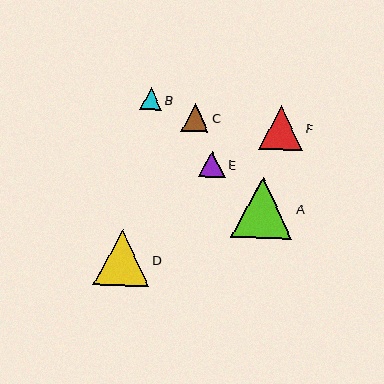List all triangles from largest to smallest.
From largest to smallest: A, D, F, C, E, B.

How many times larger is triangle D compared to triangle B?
Triangle D is approximately 2.6 times the size of triangle B.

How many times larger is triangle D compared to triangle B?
Triangle D is approximately 2.6 times the size of triangle B.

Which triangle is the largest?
Triangle A is the largest with a size of approximately 61 pixels.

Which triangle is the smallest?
Triangle B is the smallest with a size of approximately 22 pixels.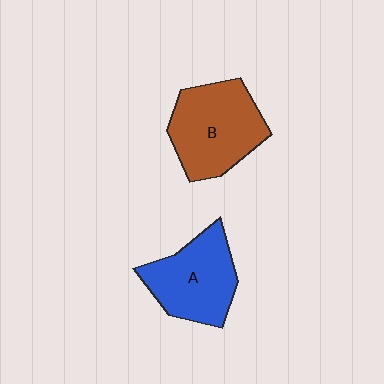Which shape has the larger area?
Shape B (brown).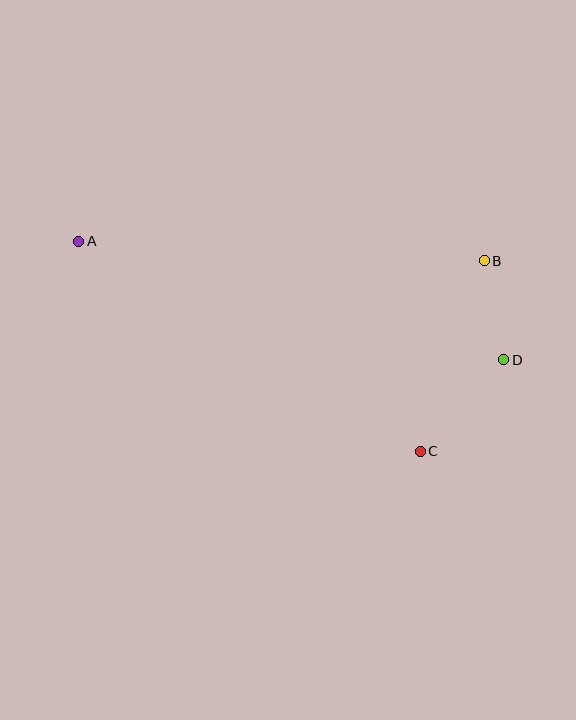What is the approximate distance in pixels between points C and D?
The distance between C and D is approximately 124 pixels.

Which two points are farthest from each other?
Points A and D are farthest from each other.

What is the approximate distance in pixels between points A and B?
The distance between A and B is approximately 406 pixels.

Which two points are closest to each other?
Points B and D are closest to each other.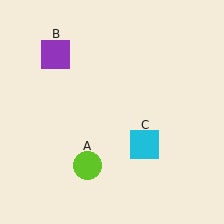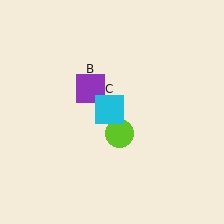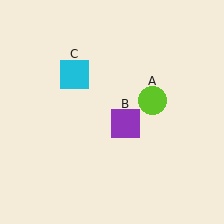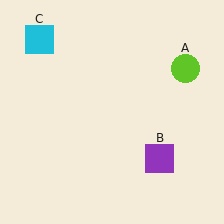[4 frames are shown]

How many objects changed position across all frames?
3 objects changed position: lime circle (object A), purple square (object B), cyan square (object C).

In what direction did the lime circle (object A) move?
The lime circle (object A) moved up and to the right.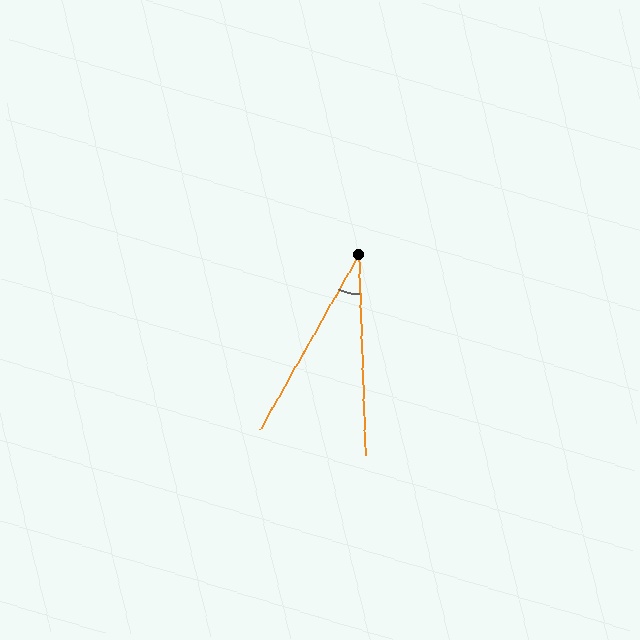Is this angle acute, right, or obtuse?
It is acute.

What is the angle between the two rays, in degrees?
Approximately 31 degrees.